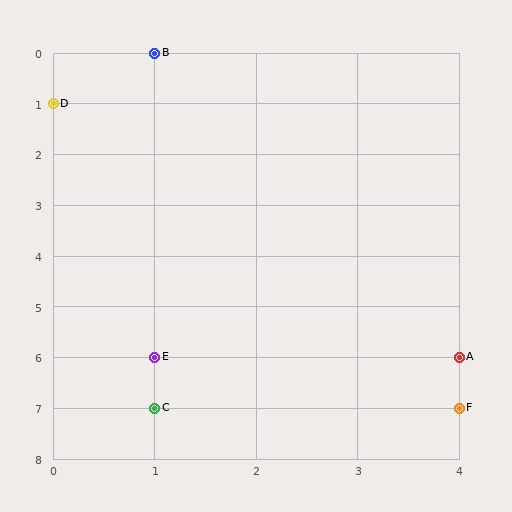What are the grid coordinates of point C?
Point C is at grid coordinates (1, 7).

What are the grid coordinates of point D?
Point D is at grid coordinates (0, 1).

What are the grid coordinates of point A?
Point A is at grid coordinates (4, 6).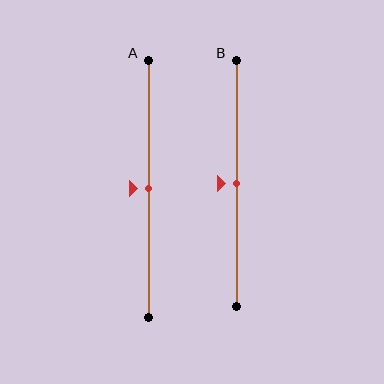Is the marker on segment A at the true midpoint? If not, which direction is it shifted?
Yes, the marker on segment A is at the true midpoint.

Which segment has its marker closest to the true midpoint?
Segment A has its marker closest to the true midpoint.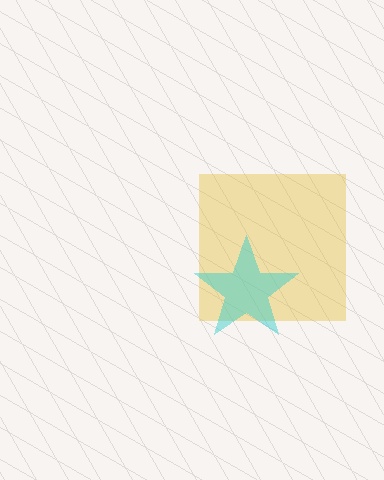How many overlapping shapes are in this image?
There are 2 overlapping shapes in the image.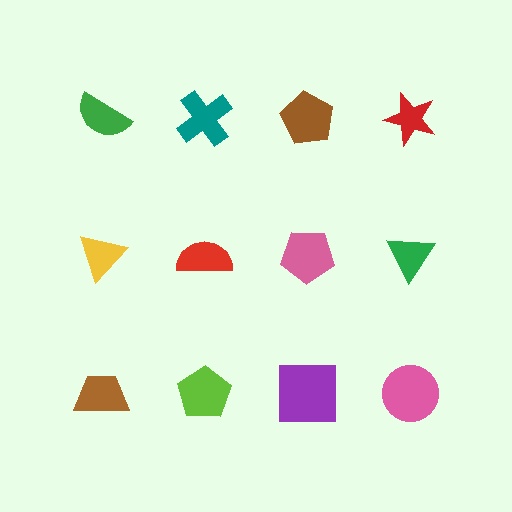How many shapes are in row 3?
4 shapes.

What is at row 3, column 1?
A brown trapezoid.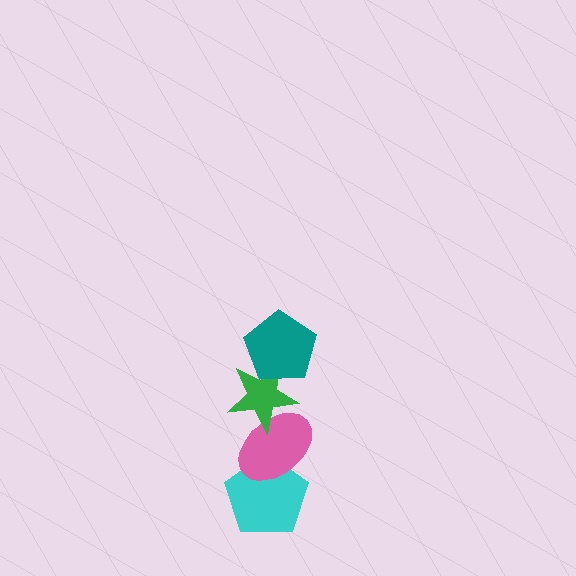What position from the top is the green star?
The green star is 2nd from the top.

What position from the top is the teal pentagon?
The teal pentagon is 1st from the top.